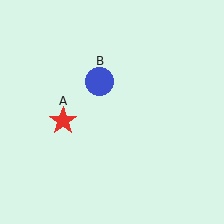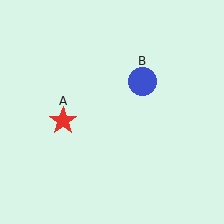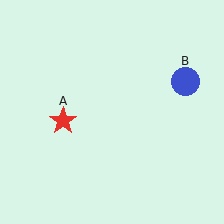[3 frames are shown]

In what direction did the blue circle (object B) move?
The blue circle (object B) moved right.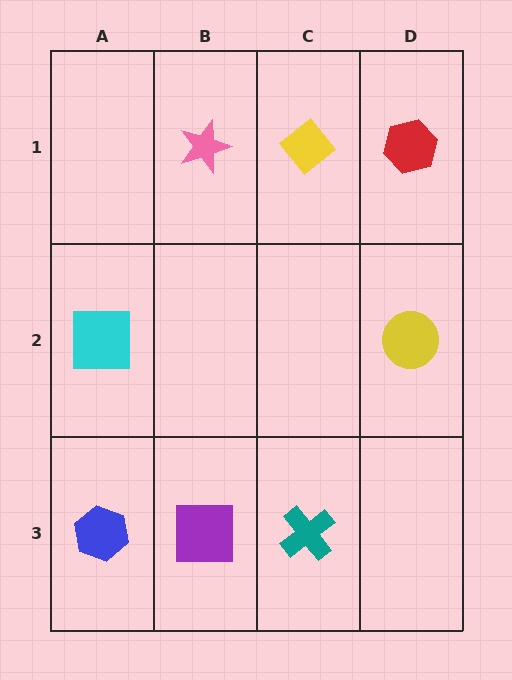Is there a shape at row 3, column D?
No, that cell is empty.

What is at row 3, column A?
A blue hexagon.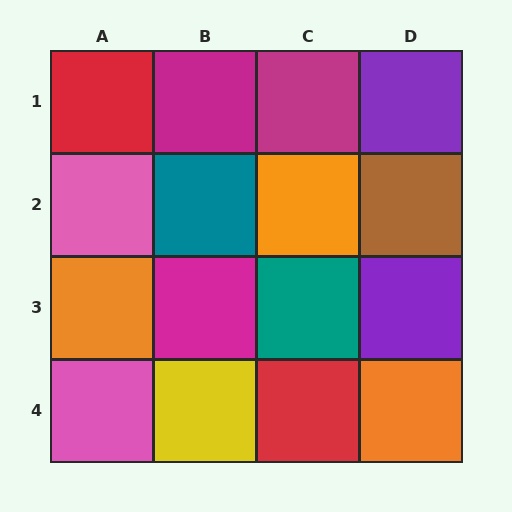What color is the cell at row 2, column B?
Teal.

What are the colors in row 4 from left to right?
Pink, yellow, red, orange.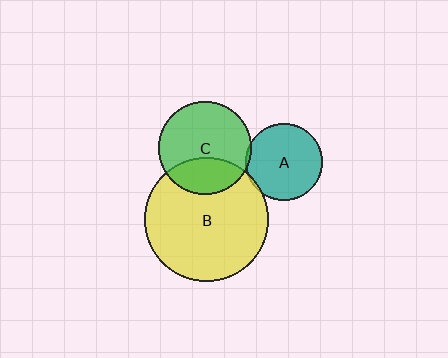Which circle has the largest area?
Circle B (yellow).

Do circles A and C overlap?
Yes.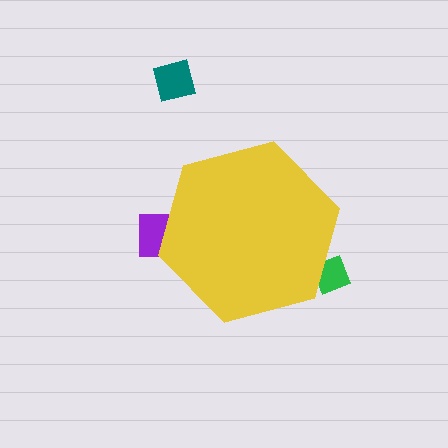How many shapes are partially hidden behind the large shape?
2 shapes are partially hidden.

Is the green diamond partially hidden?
Yes, the green diamond is partially hidden behind the yellow hexagon.